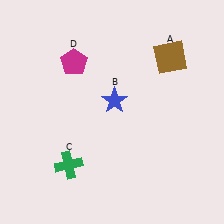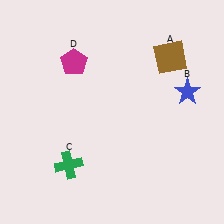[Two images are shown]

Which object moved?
The blue star (B) moved right.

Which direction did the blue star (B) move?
The blue star (B) moved right.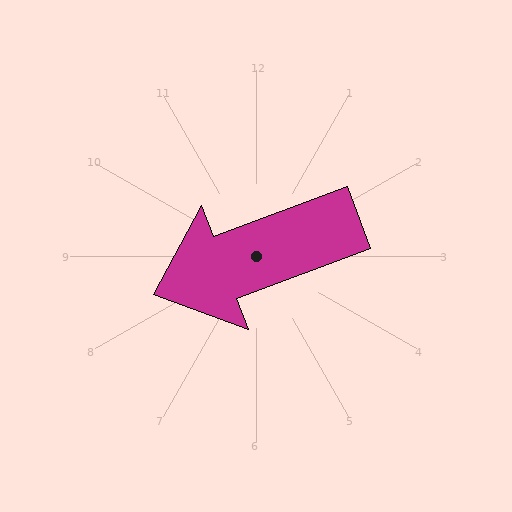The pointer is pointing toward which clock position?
Roughly 8 o'clock.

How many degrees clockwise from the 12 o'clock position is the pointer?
Approximately 249 degrees.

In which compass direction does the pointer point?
West.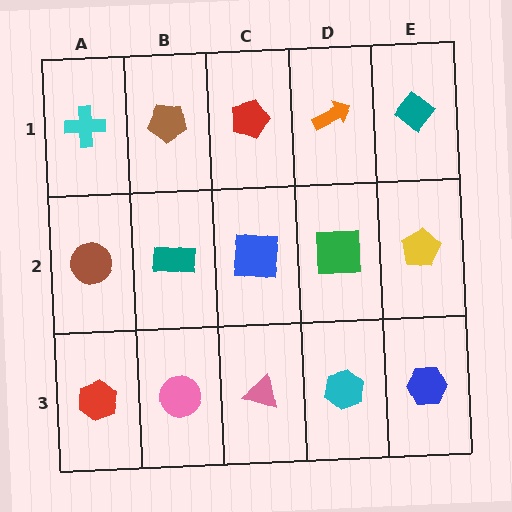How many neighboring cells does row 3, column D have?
3.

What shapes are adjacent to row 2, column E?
A teal diamond (row 1, column E), a blue hexagon (row 3, column E), a green square (row 2, column D).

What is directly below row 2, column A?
A red hexagon.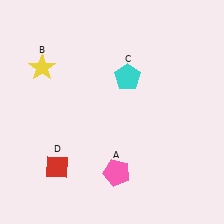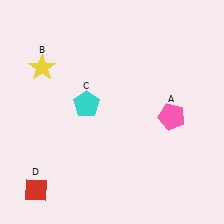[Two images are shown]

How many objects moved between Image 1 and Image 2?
3 objects moved between the two images.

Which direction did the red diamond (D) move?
The red diamond (D) moved down.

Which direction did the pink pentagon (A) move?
The pink pentagon (A) moved up.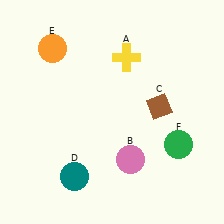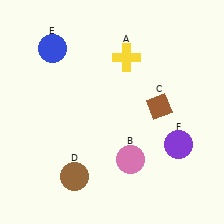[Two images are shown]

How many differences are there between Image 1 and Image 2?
There are 3 differences between the two images.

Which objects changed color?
D changed from teal to brown. E changed from orange to blue. F changed from green to purple.